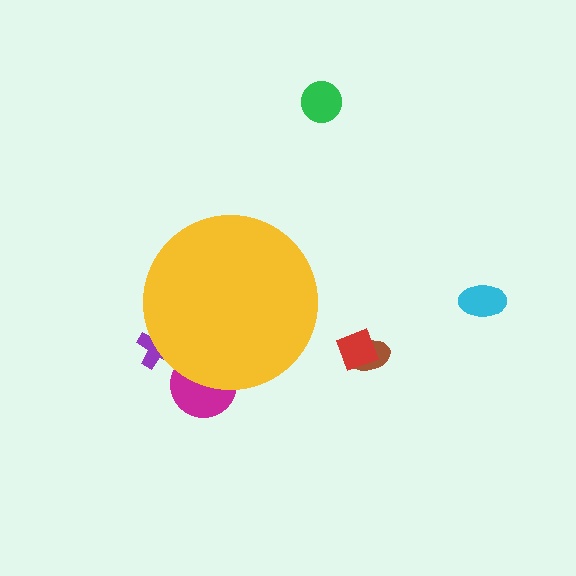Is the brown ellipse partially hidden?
No, the brown ellipse is fully visible.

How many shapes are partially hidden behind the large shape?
2 shapes are partially hidden.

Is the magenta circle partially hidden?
Yes, the magenta circle is partially hidden behind the yellow circle.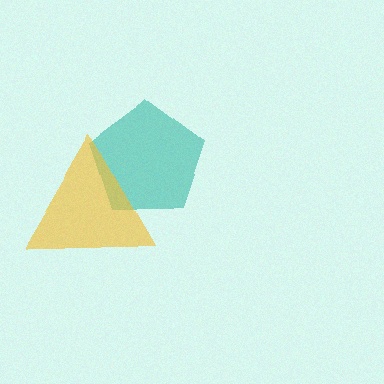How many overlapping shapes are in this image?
There are 2 overlapping shapes in the image.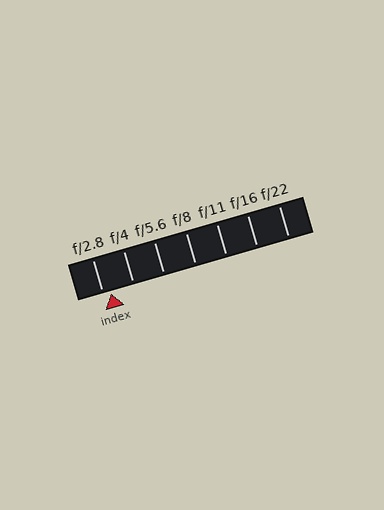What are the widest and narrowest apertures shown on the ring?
The widest aperture shown is f/2.8 and the narrowest is f/22.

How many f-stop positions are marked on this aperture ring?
There are 7 f-stop positions marked.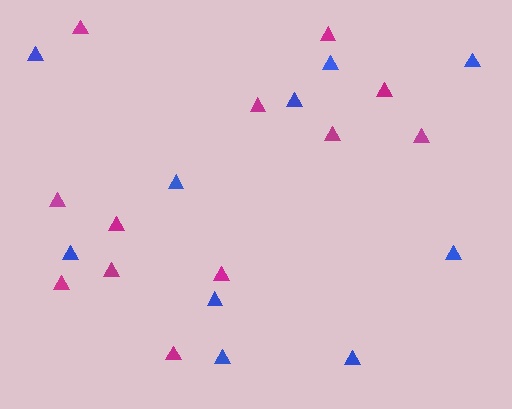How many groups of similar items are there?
There are 2 groups: one group of magenta triangles (12) and one group of blue triangles (10).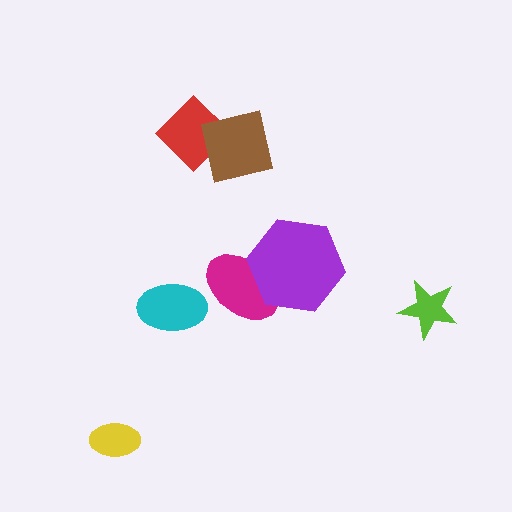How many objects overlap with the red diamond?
1 object overlaps with the red diamond.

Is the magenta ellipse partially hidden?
Yes, it is partially covered by another shape.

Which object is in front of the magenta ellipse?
The purple hexagon is in front of the magenta ellipse.